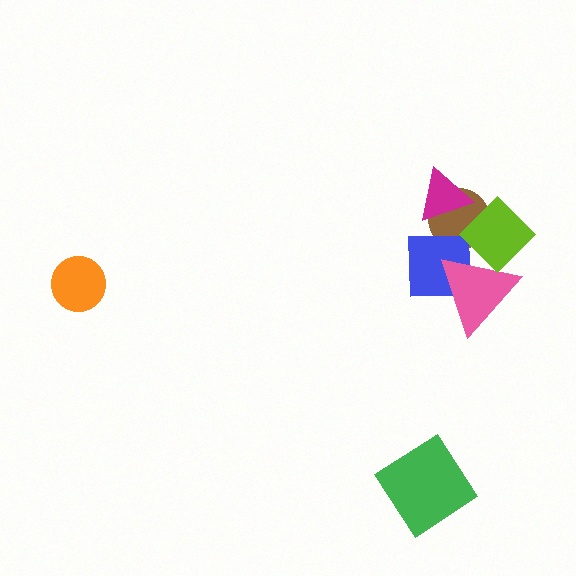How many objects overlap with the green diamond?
0 objects overlap with the green diamond.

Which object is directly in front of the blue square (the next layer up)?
The pink triangle is directly in front of the blue square.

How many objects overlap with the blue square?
3 objects overlap with the blue square.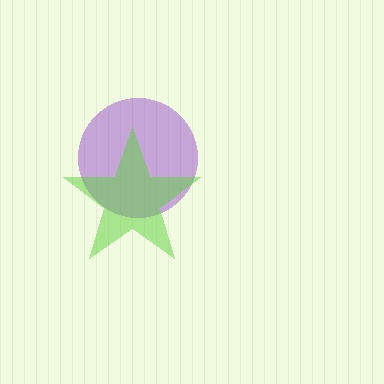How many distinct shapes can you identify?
There are 2 distinct shapes: a purple circle, a lime star.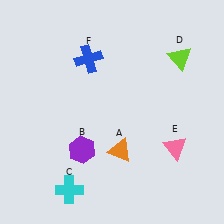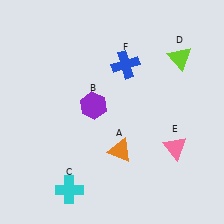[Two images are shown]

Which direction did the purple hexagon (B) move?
The purple hexagon (B) moved up.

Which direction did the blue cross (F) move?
The blue cross (F) moved right.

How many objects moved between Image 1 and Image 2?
2 objects moved between the two images.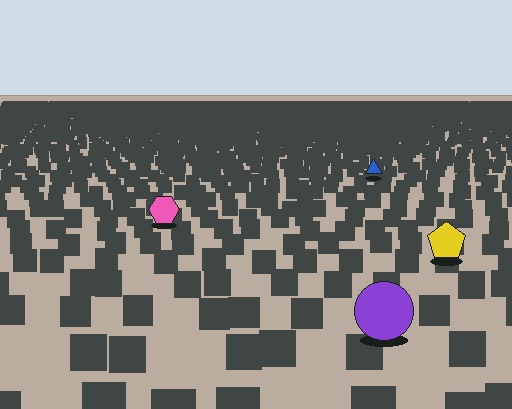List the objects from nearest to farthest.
From nearest to farthest: the purple circle, the yellow pentagon, the pink hexagon, the blue triangle.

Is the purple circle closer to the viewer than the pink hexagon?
Yes. The purple circle is closer — you can tell from the texture gradient: the ground texture is coarser near it.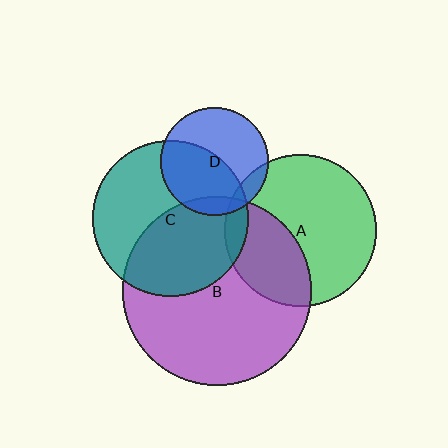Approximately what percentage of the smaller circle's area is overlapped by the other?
Approximately 10%.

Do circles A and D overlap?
Yes.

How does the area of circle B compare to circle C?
Approximately 1.5 times.